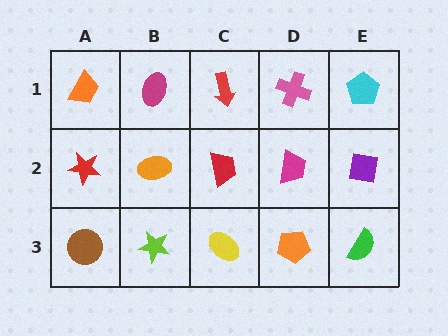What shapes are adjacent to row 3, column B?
An orange ellipse (row 2, column B), a brown circle (row 3, column A), a yellow ellipse (row 3, column C).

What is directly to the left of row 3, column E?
An orange pentagon.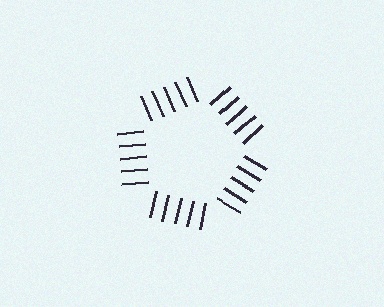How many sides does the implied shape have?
5 sides — the line-ends trace a pentagon.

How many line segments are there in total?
25 — 5 along each of the 5 edges.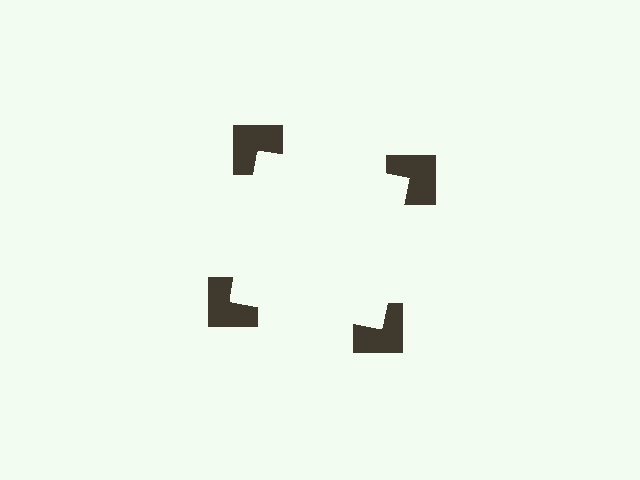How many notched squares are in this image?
There are 4 — one at each vertex of the illusory square.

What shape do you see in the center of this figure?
An illusory square — its edges are inferred from the aligned wedge cuts in the notched squares, not physically drawn.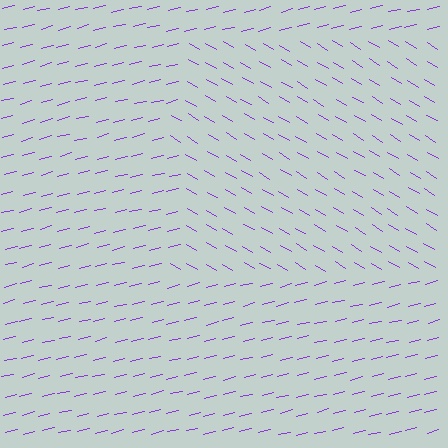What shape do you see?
I see a rectangle.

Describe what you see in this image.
The image is filled with small purple line segments. A rectangle region in the image has lines oriented differently from the surrounding lines, creating a visible texture boundary.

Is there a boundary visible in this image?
Yes, there is a texture boundary formed by a change in line orientation.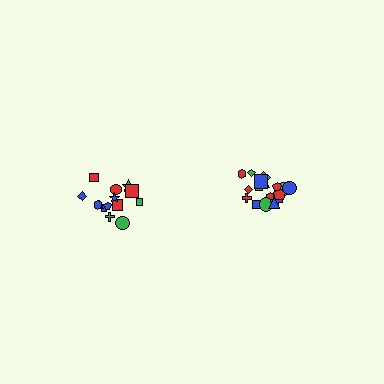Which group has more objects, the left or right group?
The right group.